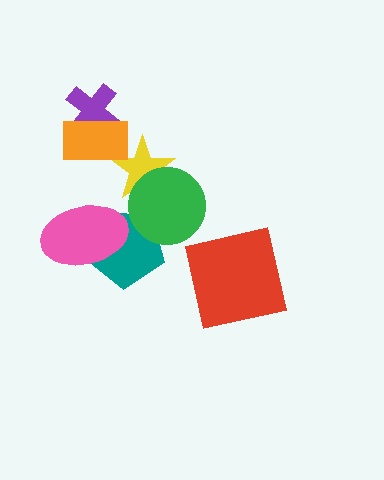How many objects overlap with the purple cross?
1 object overlaps with the purple cross.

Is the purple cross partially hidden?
Yes, it is partially covered by another shape.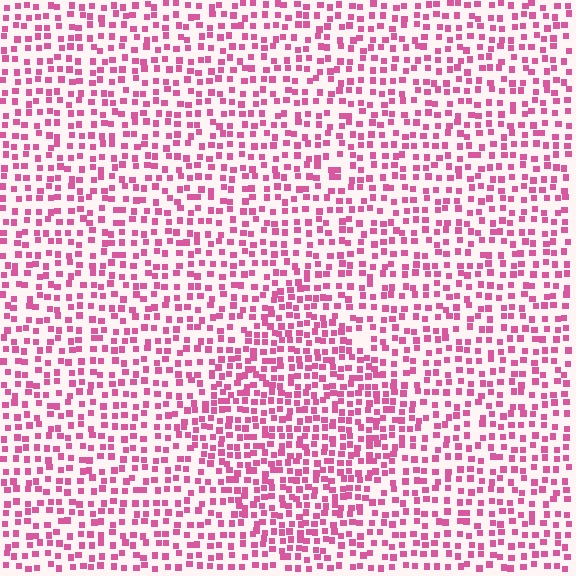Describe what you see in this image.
The image contains small pink elements arranged at two different densities. A diamond-shaped region is visible where the elements are more densely packed than the surrounding area.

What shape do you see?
I see a diamond.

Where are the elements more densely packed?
The elements are more densely packed inside the diamond boundary.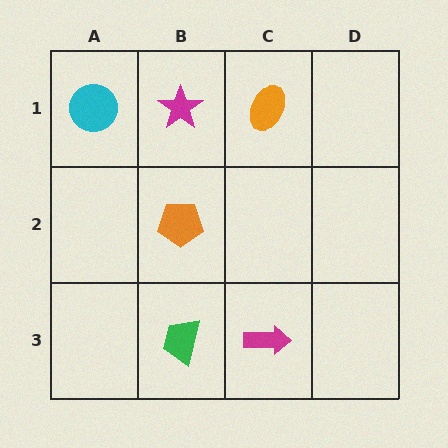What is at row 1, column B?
A magenta star.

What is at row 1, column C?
An orange ellipse.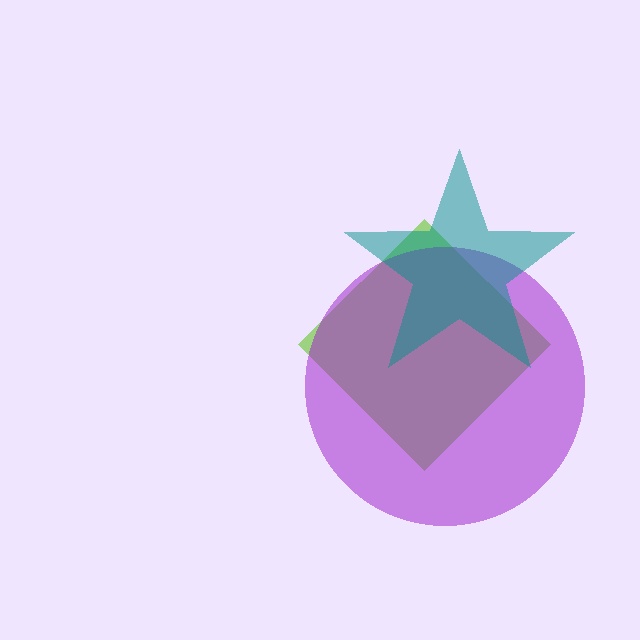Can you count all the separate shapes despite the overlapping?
Yes, there are 3 separate shapes.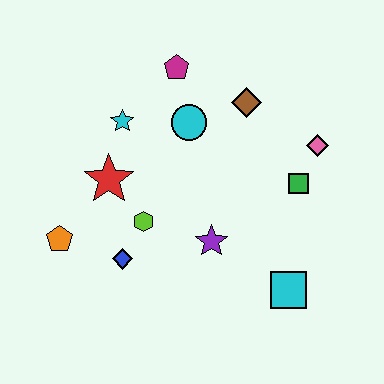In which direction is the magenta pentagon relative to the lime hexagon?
The magenta pentagon is above the lime hexagon.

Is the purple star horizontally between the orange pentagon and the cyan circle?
No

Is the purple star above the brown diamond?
No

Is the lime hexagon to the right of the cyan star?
Yes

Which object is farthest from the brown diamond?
The orange pentagon is farthest from the brown diamond.